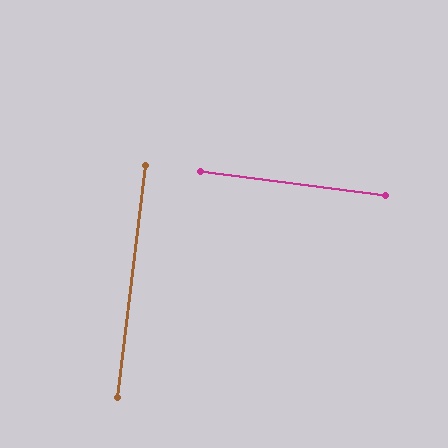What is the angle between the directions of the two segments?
Approximately 89 degrees.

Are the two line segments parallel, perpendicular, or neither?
Perpendicular — they meet at approximately 89°.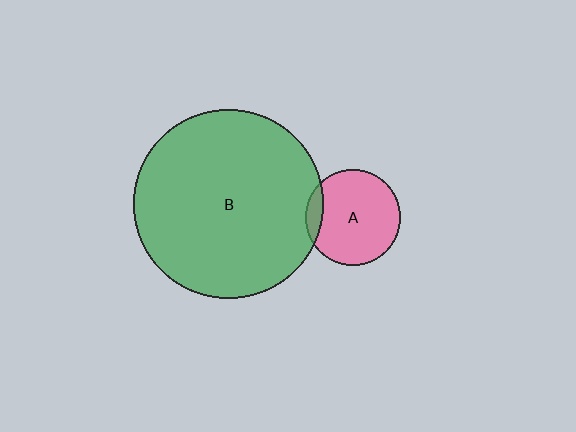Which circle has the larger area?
Circle B (green).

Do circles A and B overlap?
Yes.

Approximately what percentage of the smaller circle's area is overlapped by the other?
Approximately 10%.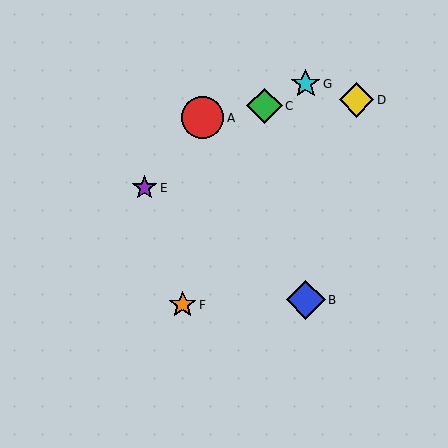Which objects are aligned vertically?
Objects B, G are aligned vertically.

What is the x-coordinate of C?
Object C is at x≈264.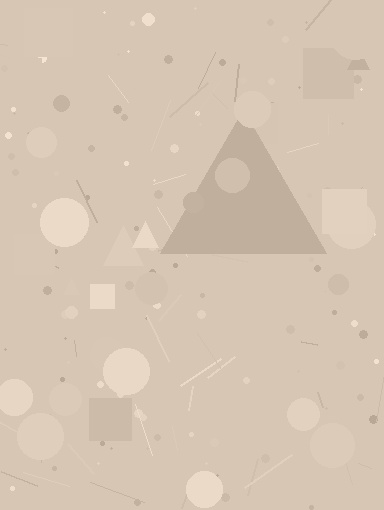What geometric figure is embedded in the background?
A triangle is embedded in the background.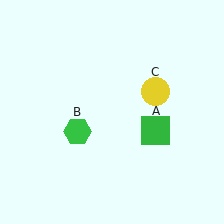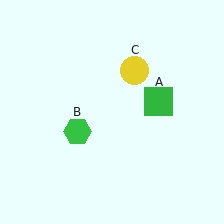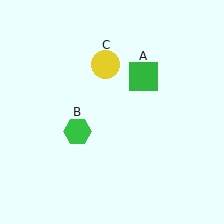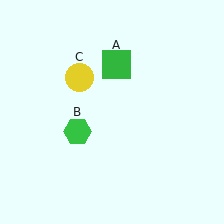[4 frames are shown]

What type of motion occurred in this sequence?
The green square (object A), yellow circle (object C) rotated counterclockwise around the center of the scene.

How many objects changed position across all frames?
2 objects changed position: green square (object A), yellow circle (object C).